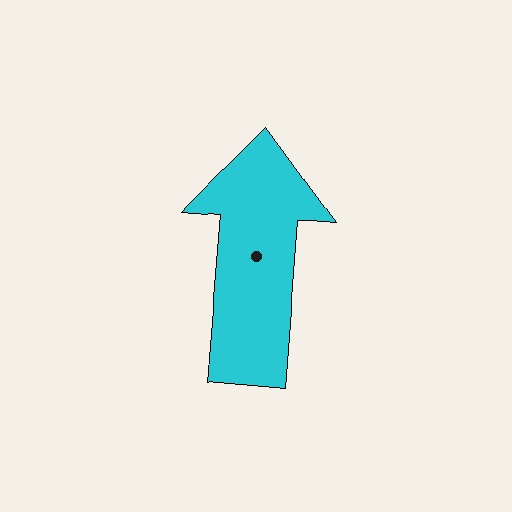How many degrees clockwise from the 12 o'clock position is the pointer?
Approximately 5 degrees.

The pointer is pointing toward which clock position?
Roughly 12 o'clock.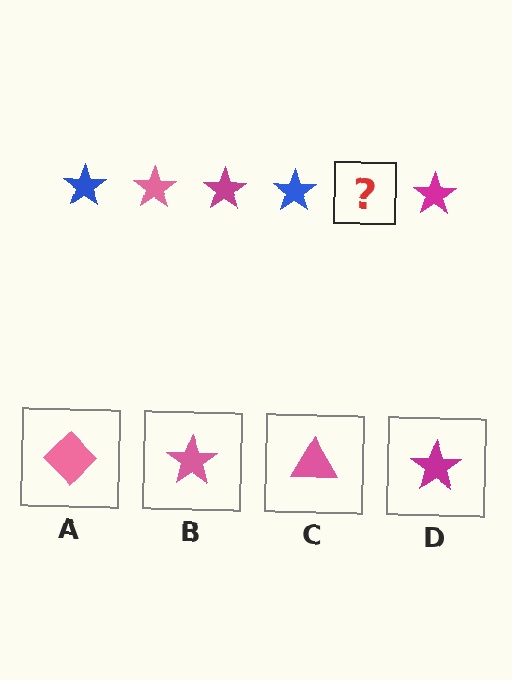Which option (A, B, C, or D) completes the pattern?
B.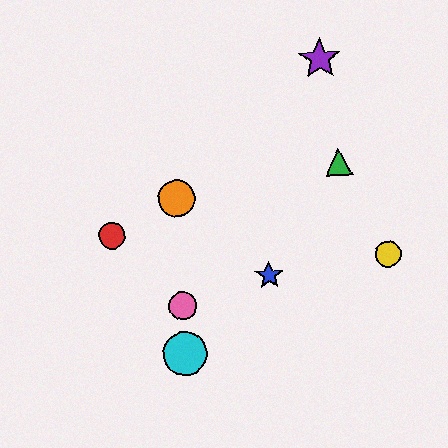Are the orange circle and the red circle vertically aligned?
No, the orange circle is at x≈177 and the red circle is at x≈112.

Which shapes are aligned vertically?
The orange circle, the cyan circle, the pink circle are aligned vertically.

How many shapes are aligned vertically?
3 shapes (the orange circle, the cyan circle, the pink circle) are aligned vertically.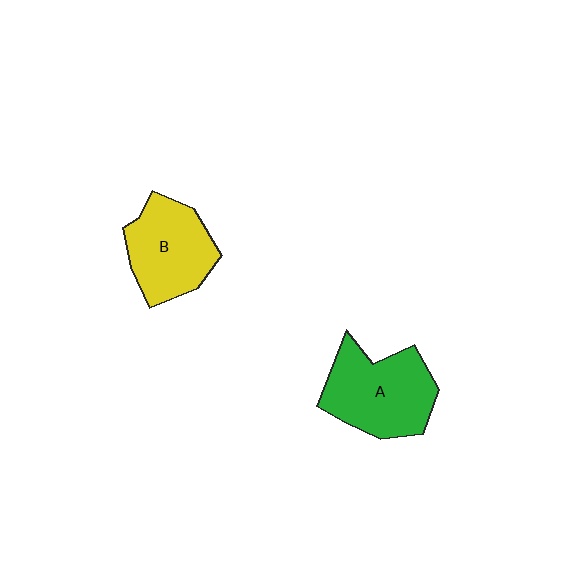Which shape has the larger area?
Shape A (green).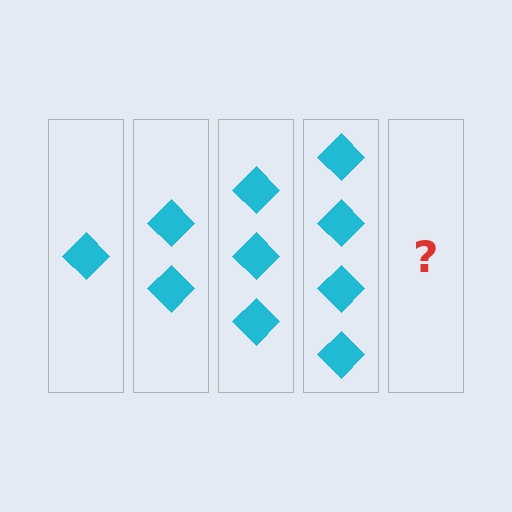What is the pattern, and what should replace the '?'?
The pattern is that each step adds one more diamond. The '?' should be 5 diamonds.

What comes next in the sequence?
The next element should be 5 diamonds.